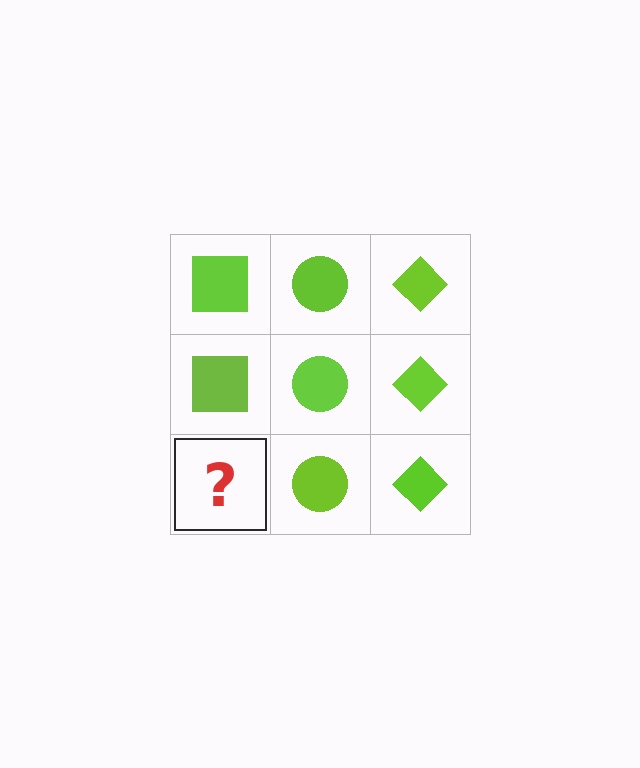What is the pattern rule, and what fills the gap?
The rule is that each column has a consistent shape. The gap should be filled with a lime square.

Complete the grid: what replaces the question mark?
The question mark should be replaced with a lime square.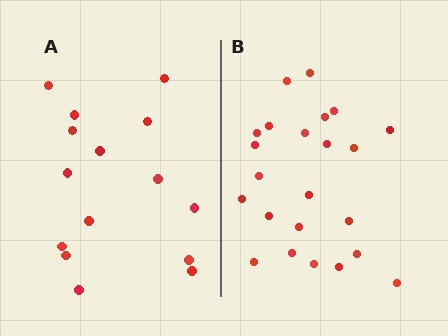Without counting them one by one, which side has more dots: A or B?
Region B (the right region) has more dots.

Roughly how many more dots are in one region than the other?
Region B has roughly 8 or so more dots than region A.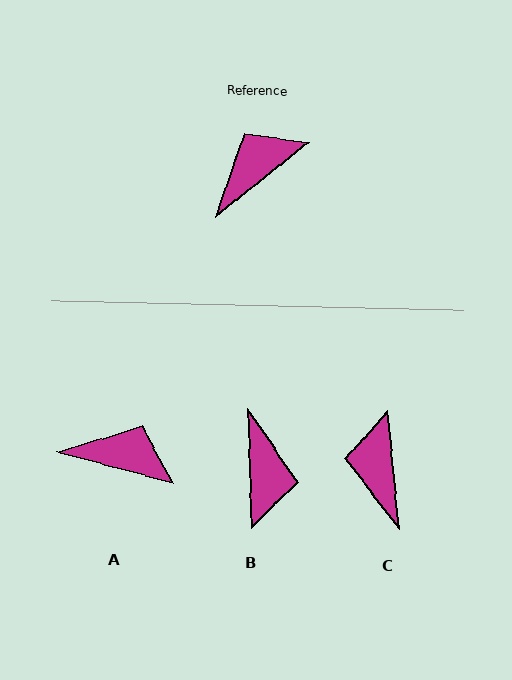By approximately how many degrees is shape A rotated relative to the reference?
Approximately 54 degrees clockwise.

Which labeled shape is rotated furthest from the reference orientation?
B, about 127 degrees away.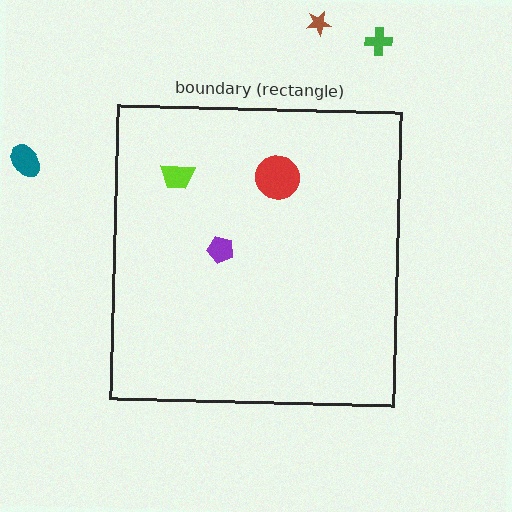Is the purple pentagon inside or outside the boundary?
Inside.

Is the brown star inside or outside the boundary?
Outside.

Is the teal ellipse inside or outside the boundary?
Outside.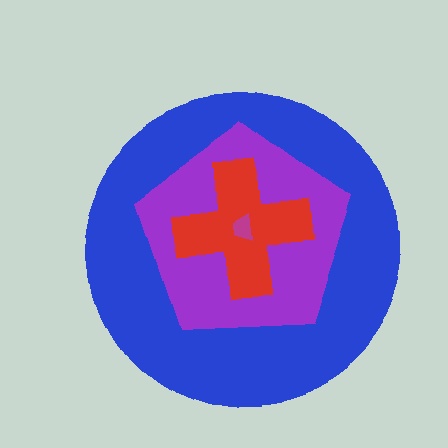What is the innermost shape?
The magenta trapezoid.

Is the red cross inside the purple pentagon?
Yes.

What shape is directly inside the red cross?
The magenta trapezoid.